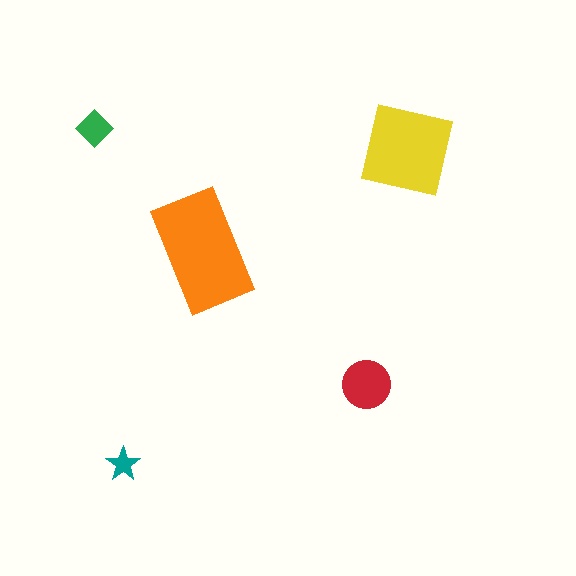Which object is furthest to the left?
The green diamond is leftmost.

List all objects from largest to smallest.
The orange rectangle, the yellow square, the red circle, the green diamond, the teal star.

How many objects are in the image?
There are 5 objects in the image.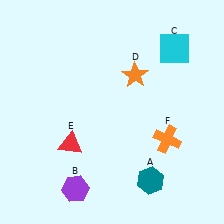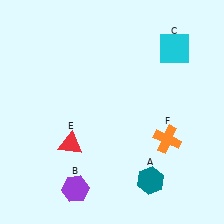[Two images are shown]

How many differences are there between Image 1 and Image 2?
There is 1 difference between the two images.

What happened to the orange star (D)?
The orange star (D) was removed in Image 2. It was in the top-right area of Image 1.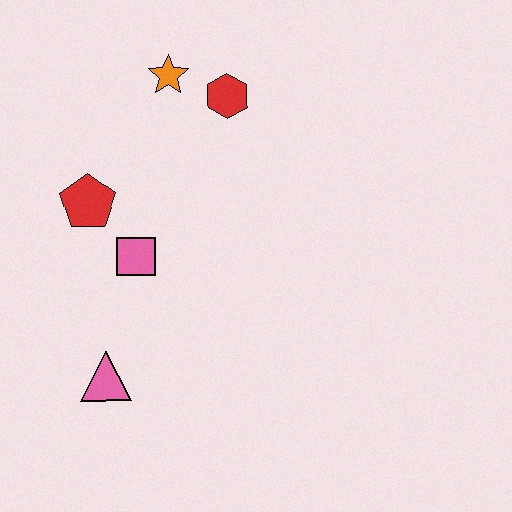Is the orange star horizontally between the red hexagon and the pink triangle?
Yes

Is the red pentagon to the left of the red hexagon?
Yes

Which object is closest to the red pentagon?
The pink square is closest to the red pentagon.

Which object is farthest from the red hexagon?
The pink triangle is farthest from the red hexagon.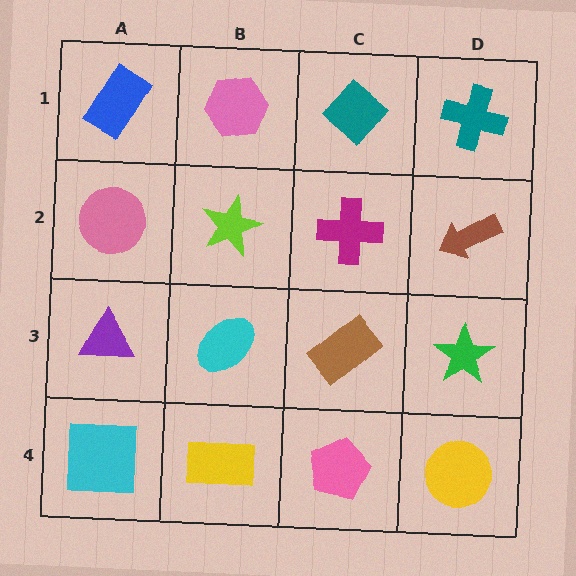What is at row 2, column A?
A pink circle.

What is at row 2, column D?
A brown arrow.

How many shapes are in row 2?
4 shapes.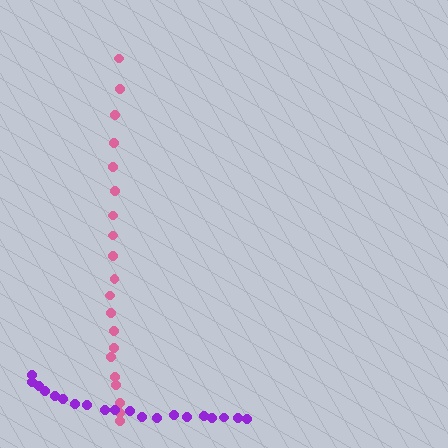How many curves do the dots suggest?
There are 2 distinct paths.